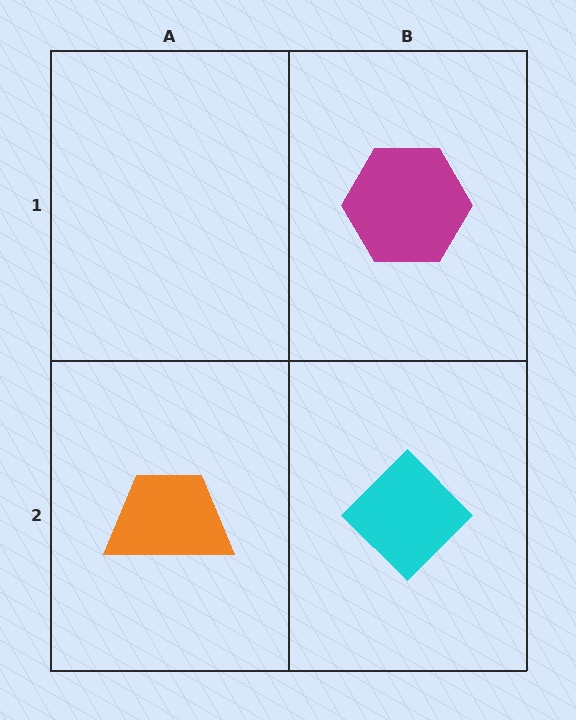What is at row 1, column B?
A magenta hexagon.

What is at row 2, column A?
An orange trapezoid.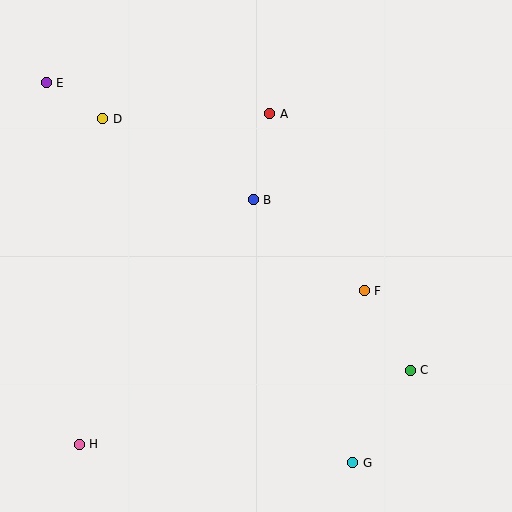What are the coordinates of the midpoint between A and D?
The midpoint between A and D is at (186, 116).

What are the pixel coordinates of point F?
Point F is at (364, 291).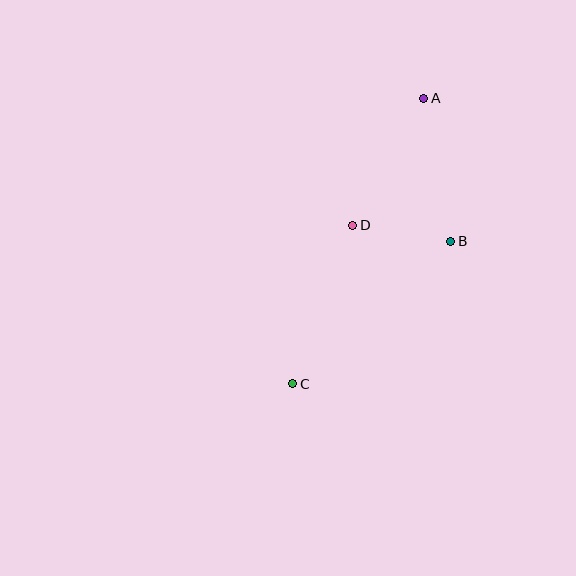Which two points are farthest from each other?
Points A and C are farthest from each other.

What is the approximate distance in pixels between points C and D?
The distance between C and D is approximately 170 pixels.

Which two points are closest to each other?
Points B and D are closest to each other.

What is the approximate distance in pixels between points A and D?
The distance between A and D is approximately 145 pixels.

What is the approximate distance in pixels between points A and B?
The distance between A and B is approximately 145 pixels.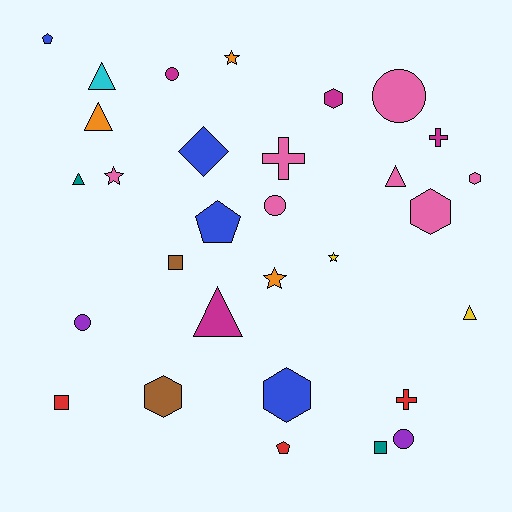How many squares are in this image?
There are 3 squares.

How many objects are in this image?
There are 30 objects.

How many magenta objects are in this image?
There are 4 magenta objects.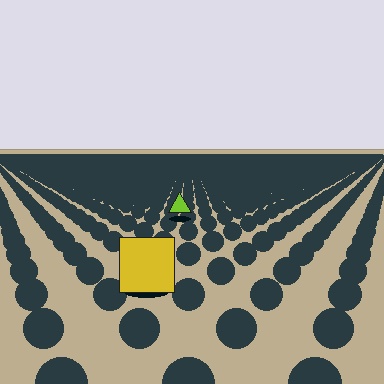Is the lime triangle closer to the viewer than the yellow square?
No. The yellow square is closer — you can tell from the texture gradient: the ground texture is coarser near it.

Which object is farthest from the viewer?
The lime triangle is farthest from the viewer. It appears smaller and the ground texture around it is denser.